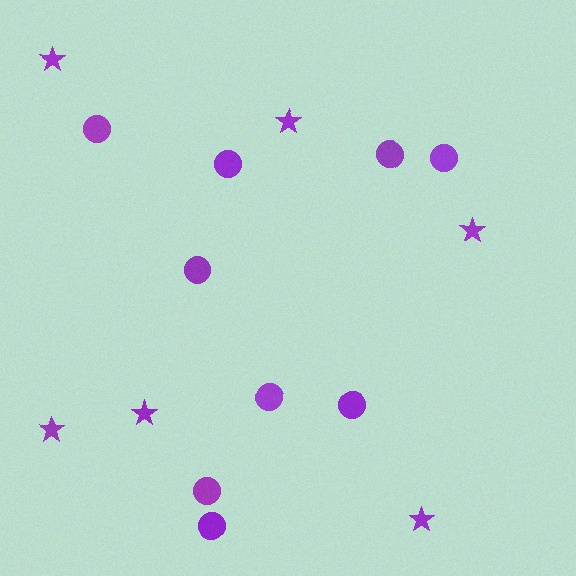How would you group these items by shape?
There are 2 groups: one group of stars (6) and one group of circles (9).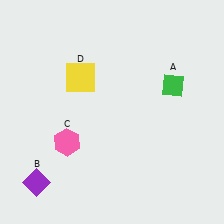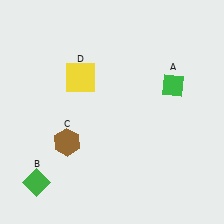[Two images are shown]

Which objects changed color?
B changed from purple to green. C changed from pink to brown.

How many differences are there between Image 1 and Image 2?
There are 2 differences between the two images.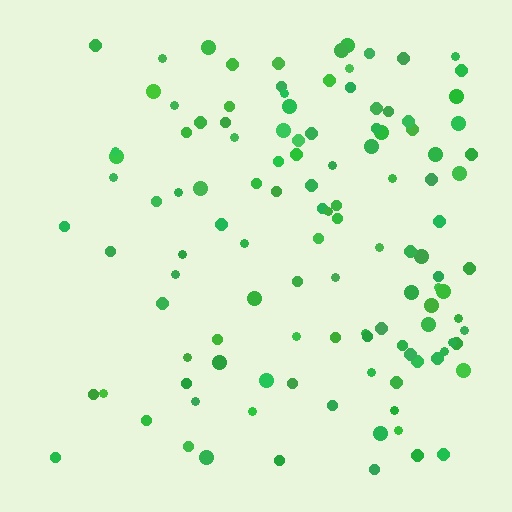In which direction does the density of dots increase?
From left to right, with the right side densest.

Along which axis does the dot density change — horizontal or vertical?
Horizontal.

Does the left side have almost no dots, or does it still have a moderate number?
Still a moderate number, just noticeably fewer than the right.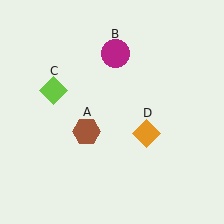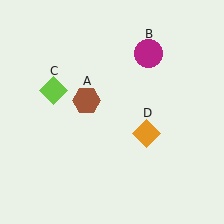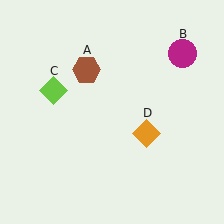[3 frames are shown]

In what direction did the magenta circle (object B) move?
The magenta circle (object B) moved right.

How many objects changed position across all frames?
2 objects changed position: brown hexagon (object A), magenta circle (object B).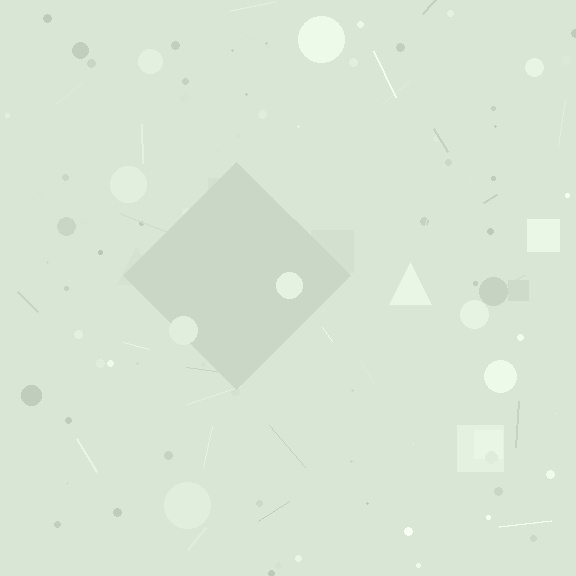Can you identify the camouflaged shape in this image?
The camouflaged shape is a diamond.